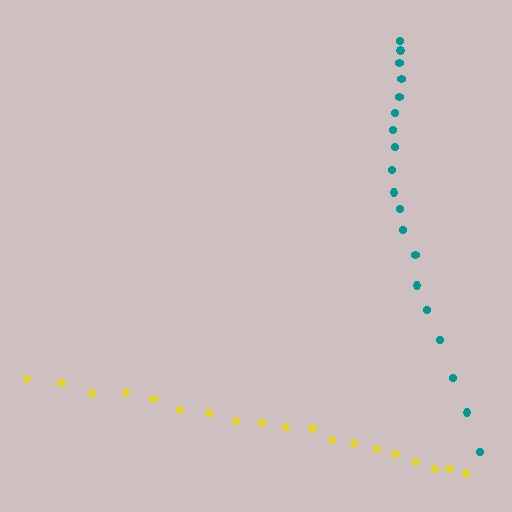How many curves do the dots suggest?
There are 2 distinct paths.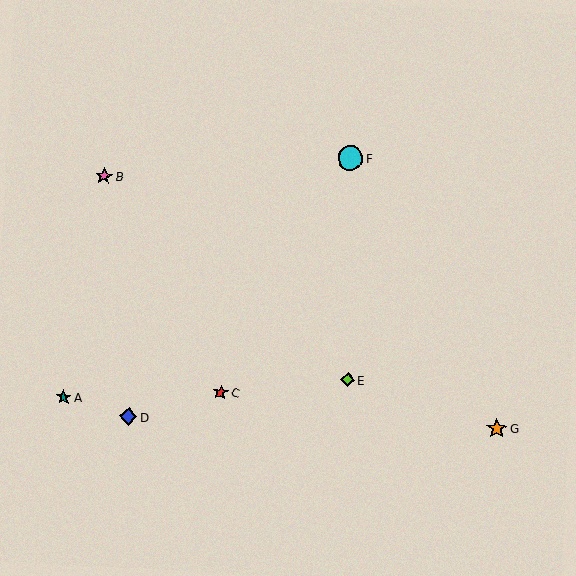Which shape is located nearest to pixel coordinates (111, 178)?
The pink star (labeled B) at (104, 176) is nearest to that location.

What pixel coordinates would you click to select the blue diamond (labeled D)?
Click at (128, 417) to select the blue diamond D.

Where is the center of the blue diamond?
The center of the blue diamond is at (128, 417).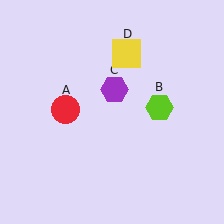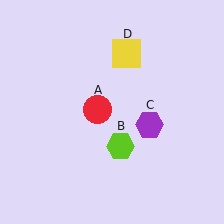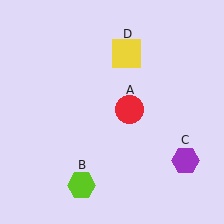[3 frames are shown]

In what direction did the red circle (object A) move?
The red circle (object A) moved right.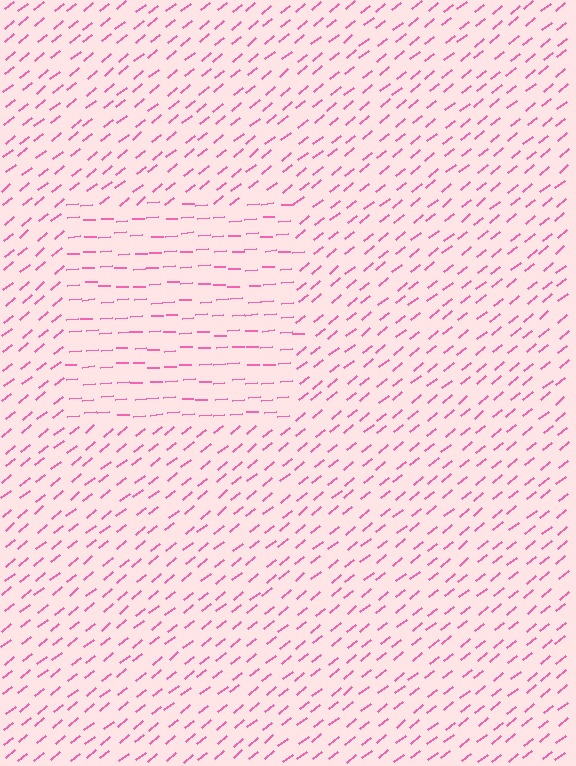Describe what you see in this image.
The image is filled with small pink line segments. A rectangle region in the image has lines oriented differently from the surrounding lines, creating a visible texture boundary.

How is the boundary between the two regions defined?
The boundary is defined purely by a change in line orientation (approximately 36 degrees difference). All lines are the same color and thickness.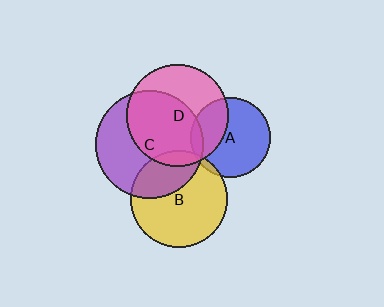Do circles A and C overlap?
Yes.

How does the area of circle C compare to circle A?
Approximately 1.8 times.